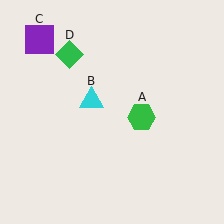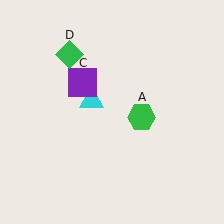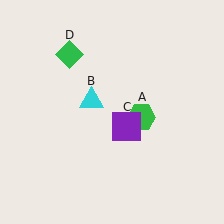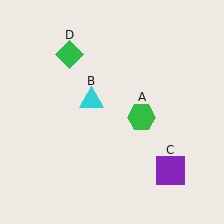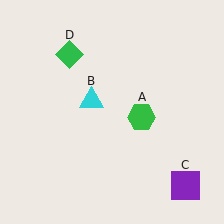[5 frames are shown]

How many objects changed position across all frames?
1 object changed position: purple square (object C).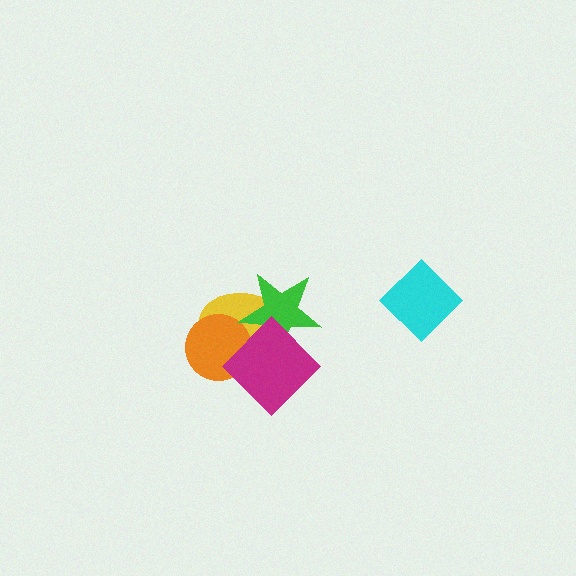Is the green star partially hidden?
Yes, it is partially covered by another shape.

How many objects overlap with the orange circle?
2 objects overlap with the orange circle.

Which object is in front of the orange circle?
The magenta diamond is in front of the orange circle.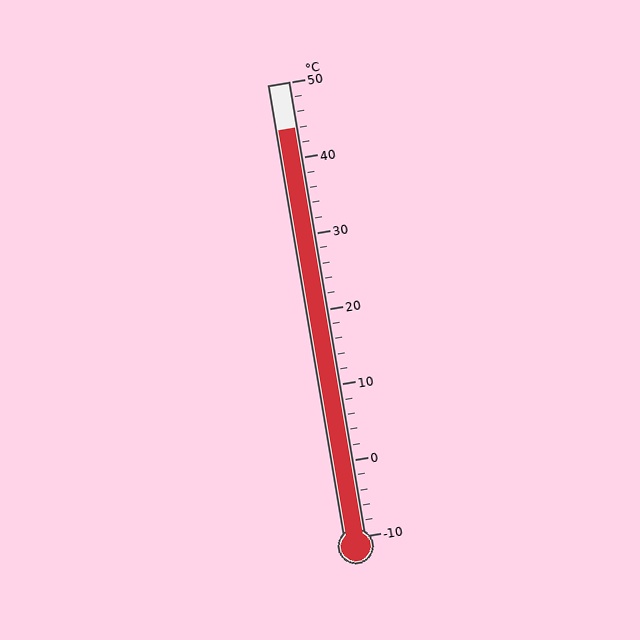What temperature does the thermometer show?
The thermometer shows approximately 44°C.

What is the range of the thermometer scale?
The thermometer scale ranges from -10°C to 50°C.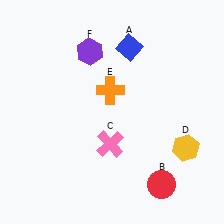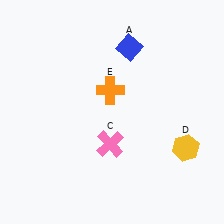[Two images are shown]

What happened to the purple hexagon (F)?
The purple hexagon (F) was removed in Image 2. It was in the top-left area of Image 1.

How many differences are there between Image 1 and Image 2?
There are 2 differences between the two images.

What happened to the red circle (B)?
The red circle (B) was removed in Image 2. It was in the bottom-right area of Image 1.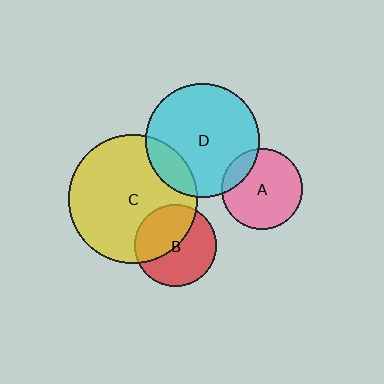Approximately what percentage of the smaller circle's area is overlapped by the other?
Approximately 15%.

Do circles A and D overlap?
Yes.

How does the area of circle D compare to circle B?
Approximately 1.9 times.